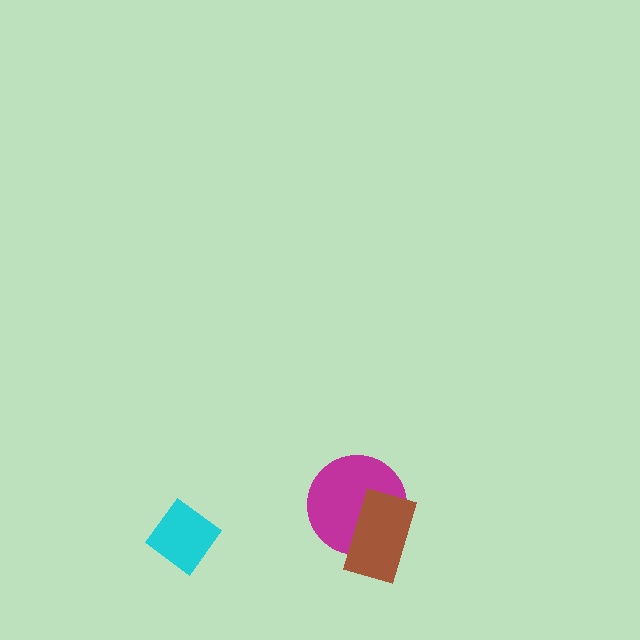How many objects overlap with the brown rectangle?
1 object overlaps with the brown rectangle.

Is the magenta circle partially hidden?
Yes, it is partially covered by another shape.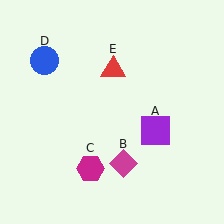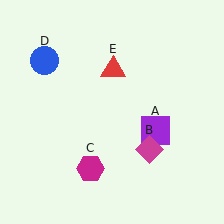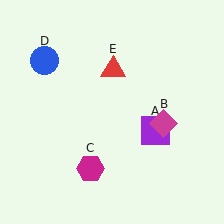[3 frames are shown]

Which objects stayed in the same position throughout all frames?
Purple square (object A) and magenta hexagon (object C) and blue circle (object D) and red triangle (object E) remained stationary.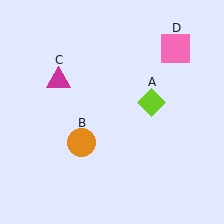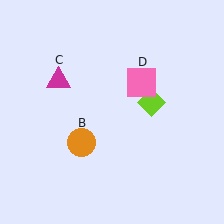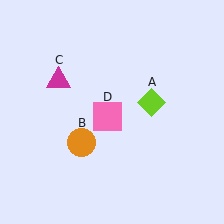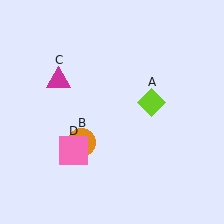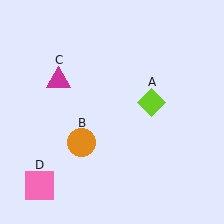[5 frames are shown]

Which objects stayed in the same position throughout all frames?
Lime diamond (object A) and orange circle (object B) and magenta triangle (object C) remained stationary.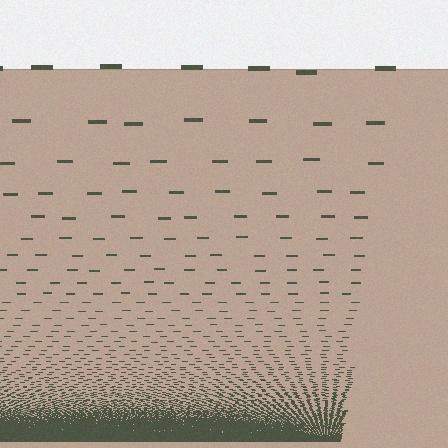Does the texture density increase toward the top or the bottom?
Density increases toward the bottom.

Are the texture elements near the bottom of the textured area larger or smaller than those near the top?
Smaller. The gradient is inverted — elements near the bottom are smaller and denser.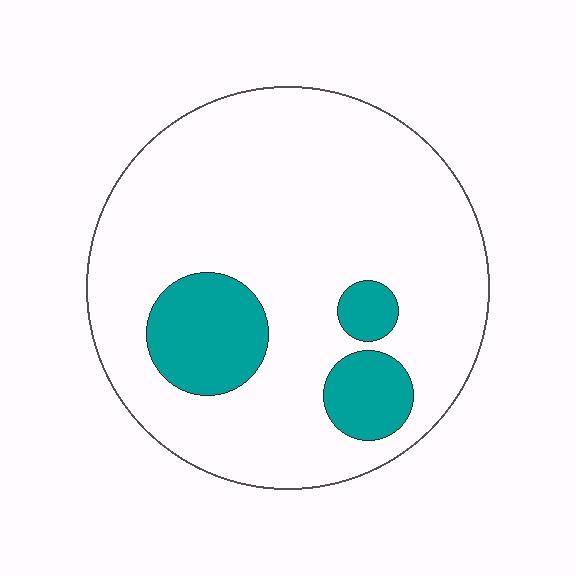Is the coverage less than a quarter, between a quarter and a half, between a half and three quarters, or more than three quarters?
Less than a quarter.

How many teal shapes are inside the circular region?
3.